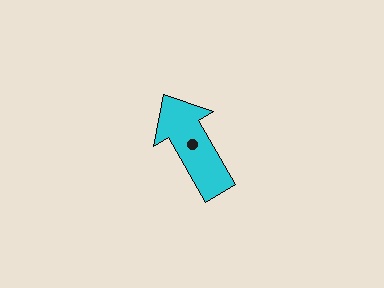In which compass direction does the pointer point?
Northwest.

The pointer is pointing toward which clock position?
Roughly 11 o'clock.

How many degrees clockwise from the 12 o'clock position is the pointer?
Approximately 330 degrees.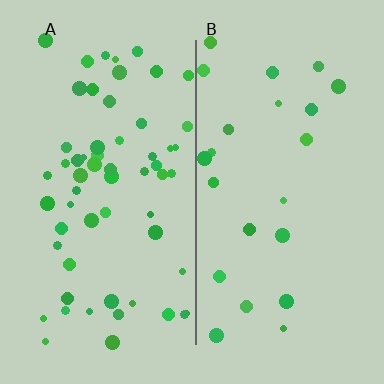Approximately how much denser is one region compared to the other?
Approximately 2.6× — region A over region B.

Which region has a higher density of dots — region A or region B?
A (the left).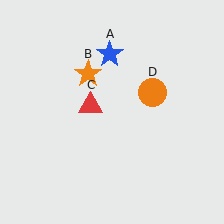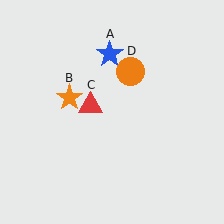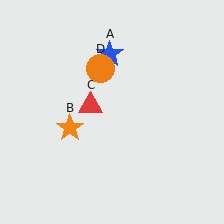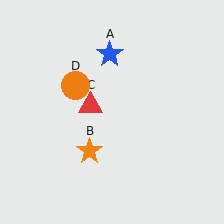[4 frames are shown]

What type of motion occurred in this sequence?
The orange star (object B), orange circle (object D) rotated counterclockwise around the center of the scene.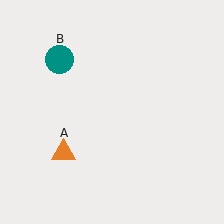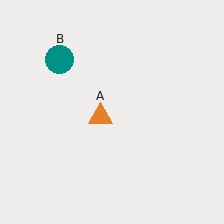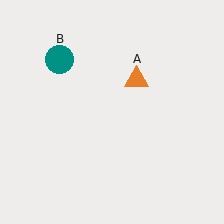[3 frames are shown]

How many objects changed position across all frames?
1 object changed position: orange triangle (object A).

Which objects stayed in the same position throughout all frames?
Teal circle (object B) remained stationary.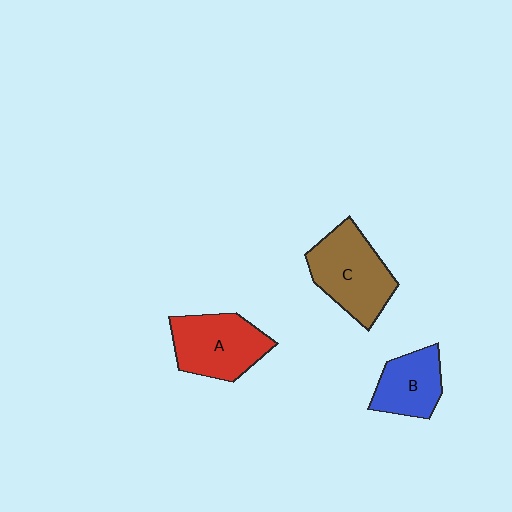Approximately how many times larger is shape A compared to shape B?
Approximately 1.4 times.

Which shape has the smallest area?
Shape B (blue).